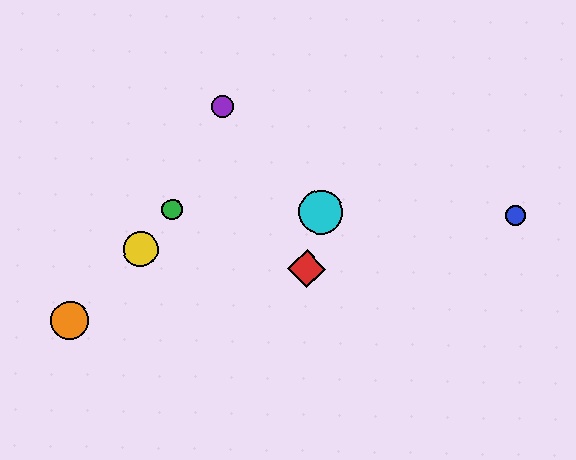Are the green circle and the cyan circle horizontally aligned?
Yes, both are at y≈209.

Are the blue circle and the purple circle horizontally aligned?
No, the blue circle is at y≈216 and the purple circle is at y≈106.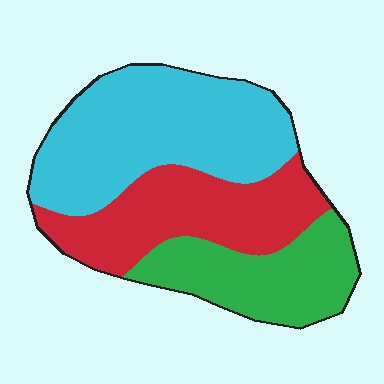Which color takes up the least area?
Green, at roughly 25%.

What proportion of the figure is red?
Red takes up between a sixth and a third of the figure.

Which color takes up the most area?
Cyan, at roughly 45%.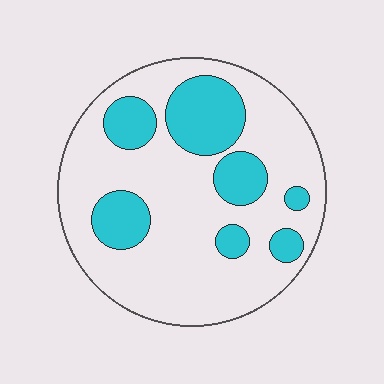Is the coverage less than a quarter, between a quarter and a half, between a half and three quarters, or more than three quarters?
Between a quarter and a half.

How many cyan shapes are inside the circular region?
7.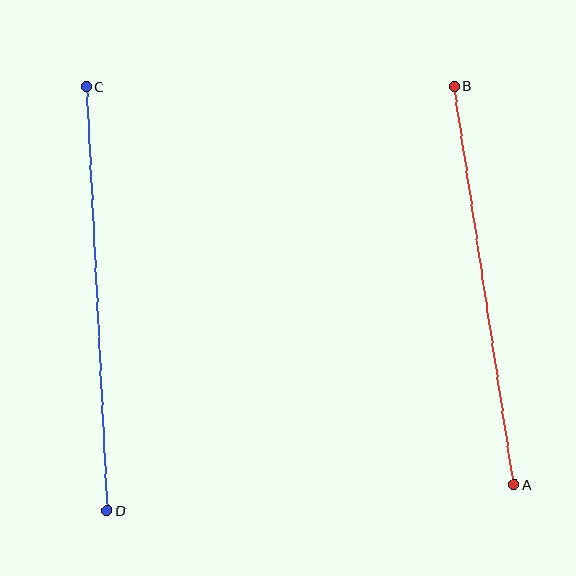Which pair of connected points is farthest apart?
Points C and D are farthest apart.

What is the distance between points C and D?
The distance is approximately 425 pixels.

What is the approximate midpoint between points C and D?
The midpoint is at approximately (97, 299) pixels.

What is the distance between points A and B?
The distance is approximately 403 pixels.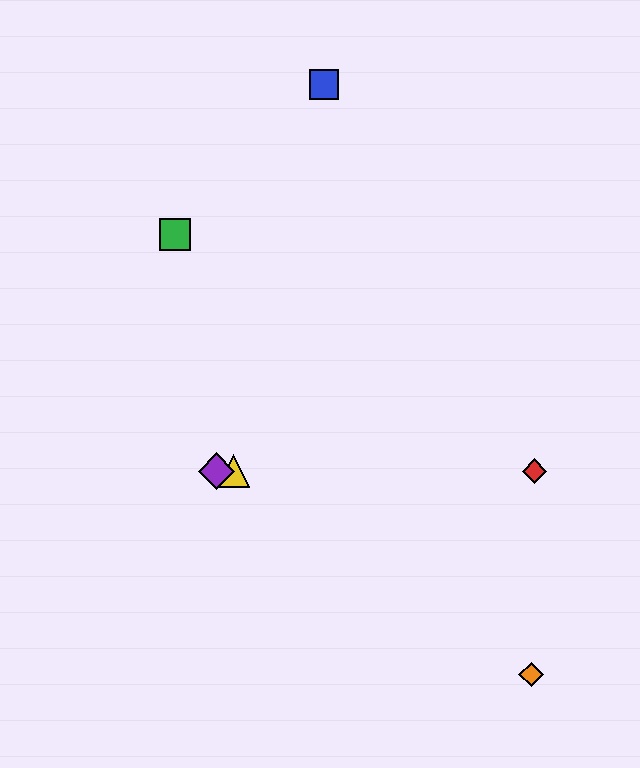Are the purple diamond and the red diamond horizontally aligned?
Yes, both are at y≈471.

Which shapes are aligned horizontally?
The red diamond, the yellow triangle, the purple diamond are aligned horizontally.